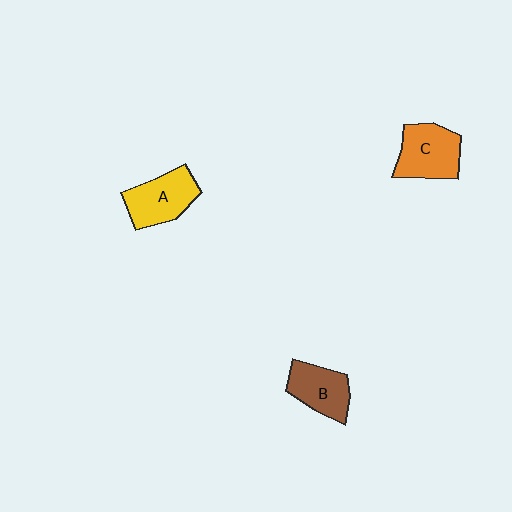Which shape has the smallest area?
Shape B (brown).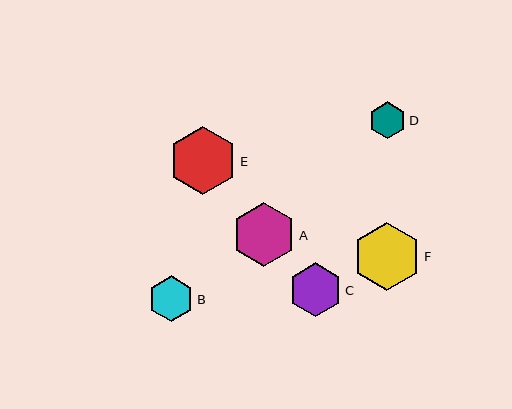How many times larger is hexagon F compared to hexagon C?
Hexagon F is approximately 1.3 times the size of hexagon C.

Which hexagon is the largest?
Hexagon E is the largest with a size of approximately 68 pixels.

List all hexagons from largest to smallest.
From largest to smallest: E, F, A, C, B, D.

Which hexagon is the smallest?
Hexagon D is the smallest with a size of approximately 36 pixels.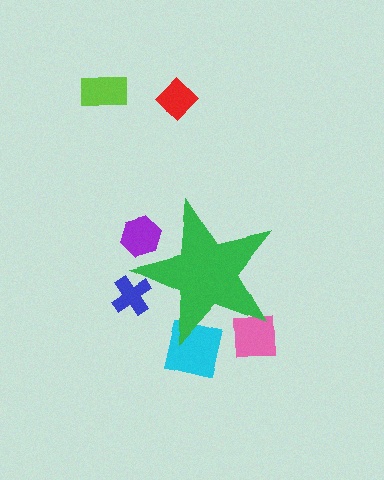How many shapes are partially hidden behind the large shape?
4 shapes are partially hidden.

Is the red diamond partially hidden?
No, the red diamond is fully visible.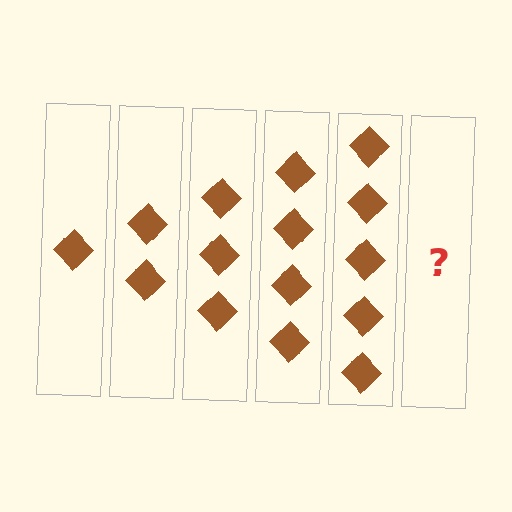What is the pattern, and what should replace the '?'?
The pattern is that each step adds one more diamond. The '?' should be 6 diamonds.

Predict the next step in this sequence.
The next step is 6 diamonds.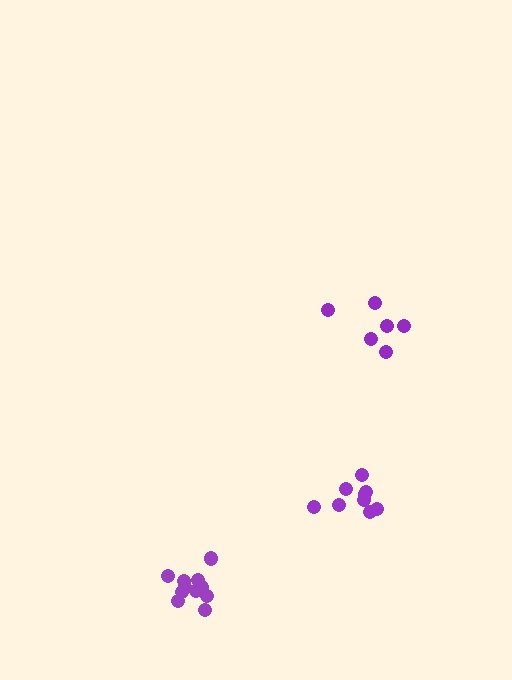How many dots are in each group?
Group 1: 9 dots, Group 2: 6 dots, Group 3: 11 dots (26 total).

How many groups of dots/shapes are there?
There are 3 groups.